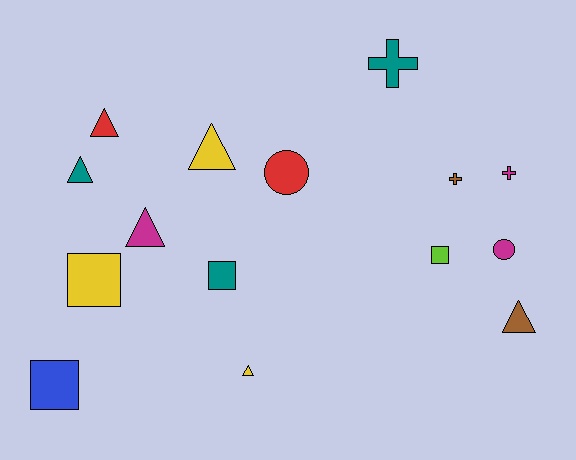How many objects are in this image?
There are 15 objects.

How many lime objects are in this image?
There is 1 lime object.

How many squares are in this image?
There are 4 squares.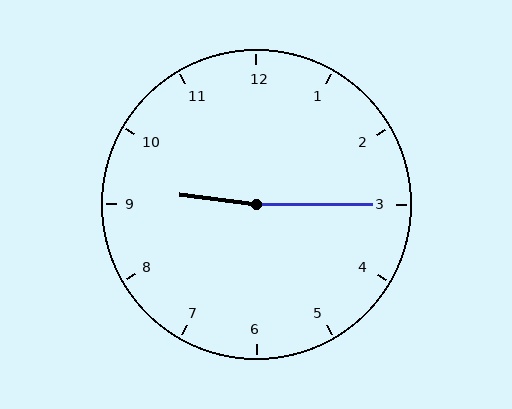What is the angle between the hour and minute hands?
Approximately 172 degrees.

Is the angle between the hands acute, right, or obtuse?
It is obtuse.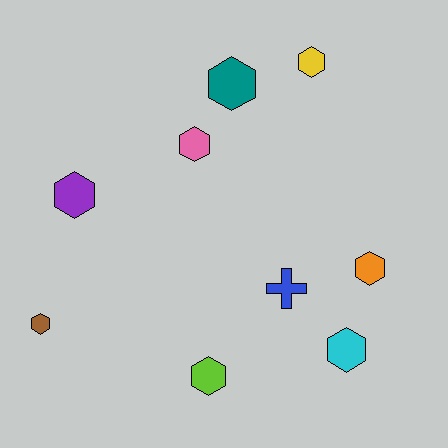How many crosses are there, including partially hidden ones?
There is 1 cross.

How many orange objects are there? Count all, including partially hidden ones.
There is 1 orange object.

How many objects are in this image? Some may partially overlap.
There are 9 objects.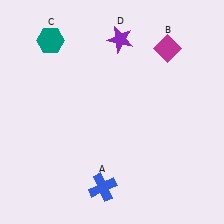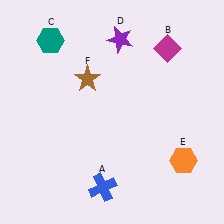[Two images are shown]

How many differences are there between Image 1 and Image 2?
There are 2 differences between the two images.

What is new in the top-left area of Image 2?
A brown star (F) was added in the top-left area of Image 2.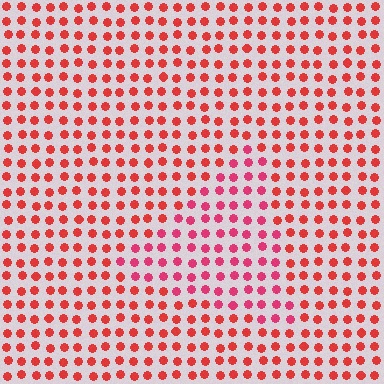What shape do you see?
I see a triangle.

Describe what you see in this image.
The image is filled with small red elements in a uniform arrangement. A triangle-shaped region is visible where the elements are tinted to a slightly different hue, forming a subtle color boundary.